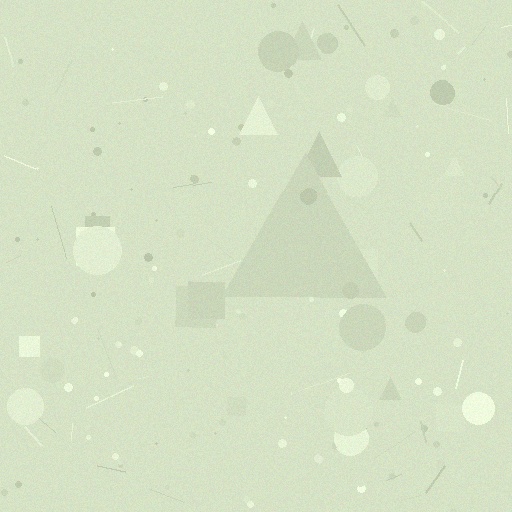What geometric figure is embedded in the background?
A triangle is embedded in the background.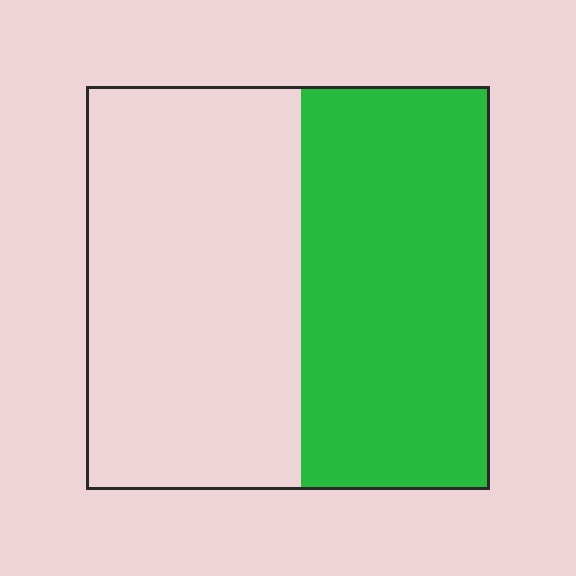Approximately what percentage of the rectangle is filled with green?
Approximately 45%.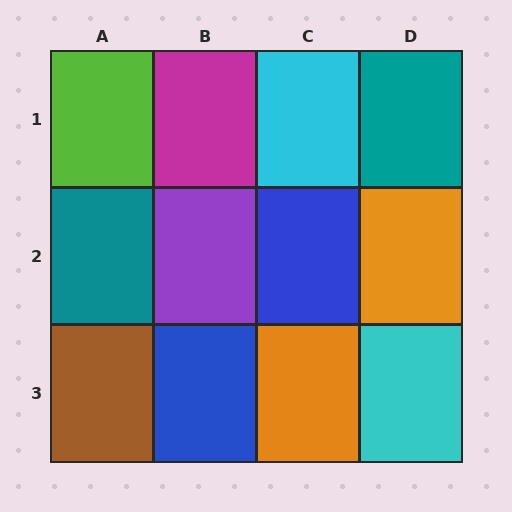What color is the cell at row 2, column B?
Purple.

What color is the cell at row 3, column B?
Blue.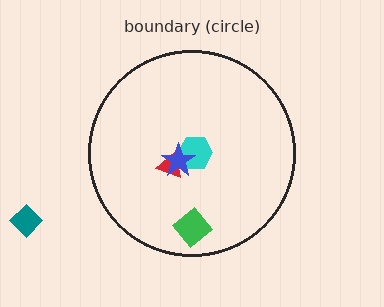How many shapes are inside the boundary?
4 inside, 1 outside.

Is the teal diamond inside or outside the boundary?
Outside.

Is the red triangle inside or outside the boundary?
Inside.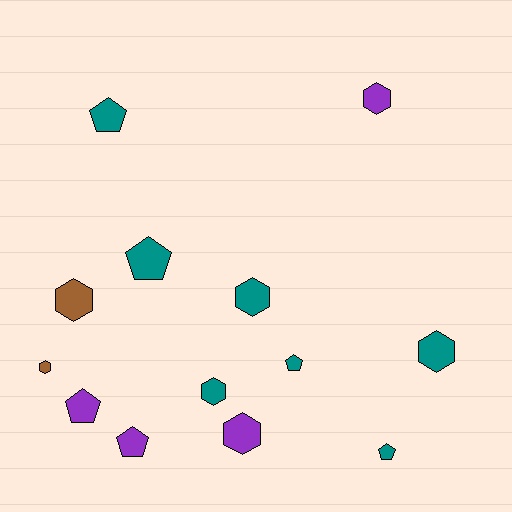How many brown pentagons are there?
There are no brown pentagons.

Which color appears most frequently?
Teal, with 7 objects.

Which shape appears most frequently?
Hexagon, with 7 objects.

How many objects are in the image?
There are 13 objects.